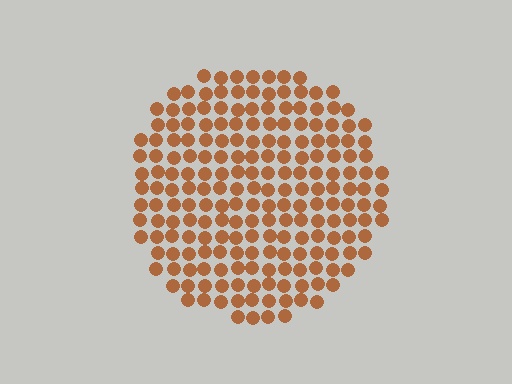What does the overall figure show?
The overall figure shows a circle.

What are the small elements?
The small elements are circles.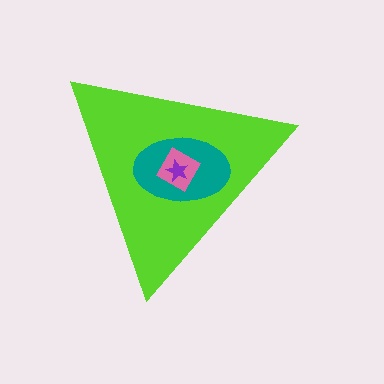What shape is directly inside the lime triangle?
The teal ellipse.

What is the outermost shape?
The lime triangle.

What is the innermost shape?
The purple star.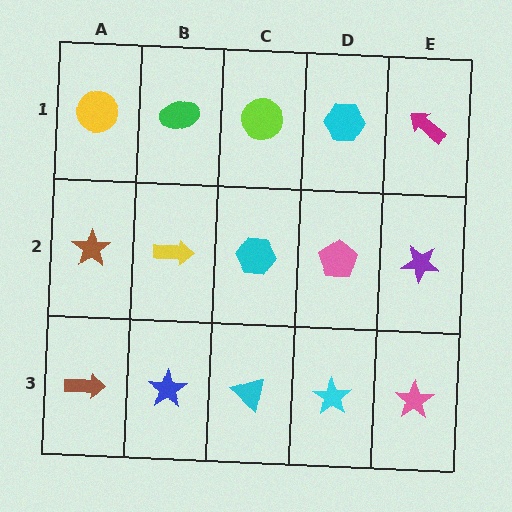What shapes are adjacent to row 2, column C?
A lime circle (row 1, column C), a cyan triangle (row 3, column C), a yellow arrow (row 2, column B), a pink pentagon (row 2, column D).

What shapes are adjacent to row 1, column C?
A cyan hexagon (row 2, column C), a green ellipse (row 1, column B), a cyan hexagon (row 1, column D).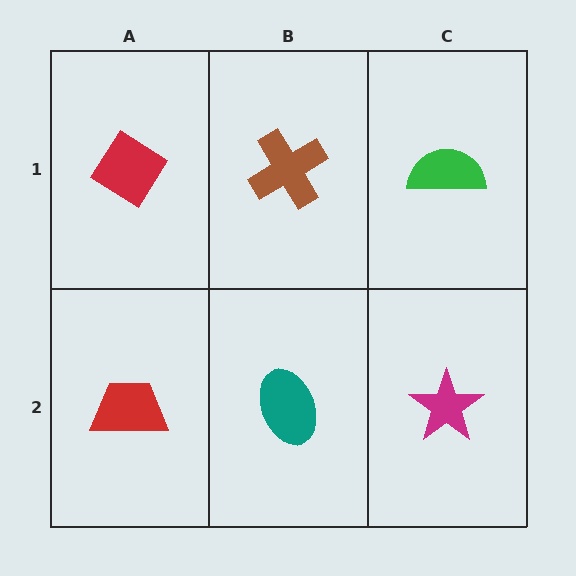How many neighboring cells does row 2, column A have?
2.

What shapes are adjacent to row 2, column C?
A green semicircle (row 1, column C), a teal ellipse (row 2, column B).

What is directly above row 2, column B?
A brown cross.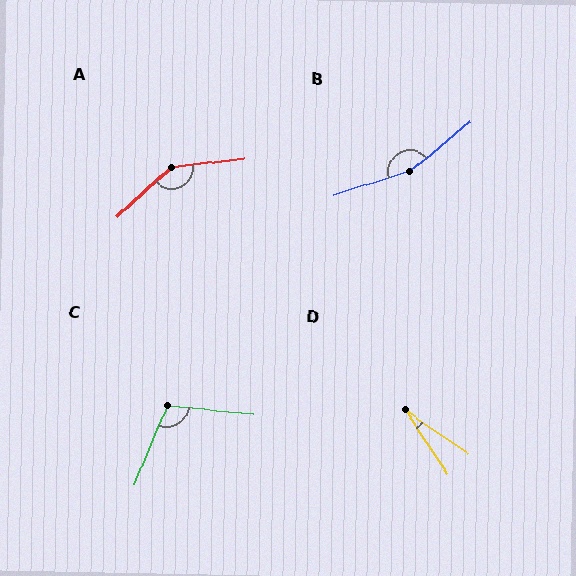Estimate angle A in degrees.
Approximately 144 degrees.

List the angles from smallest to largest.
D (22°), C (106°), A (144°), B (158°).